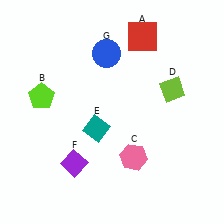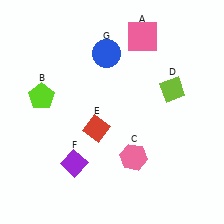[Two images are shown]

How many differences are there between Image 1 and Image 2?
There are 2 differences between the two images.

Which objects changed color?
A changed from red to pink. E changed from teal to red.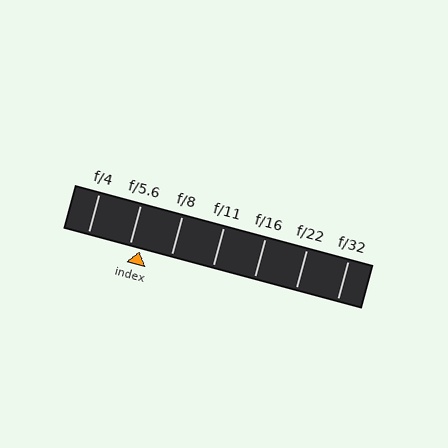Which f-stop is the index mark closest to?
The index mark is closest to f/5.6.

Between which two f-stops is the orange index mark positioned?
The index mark is between f/5.6 and f/8.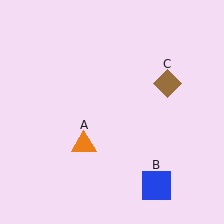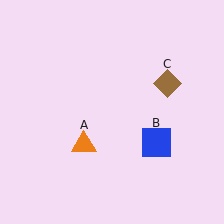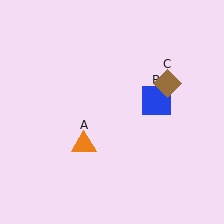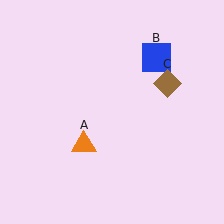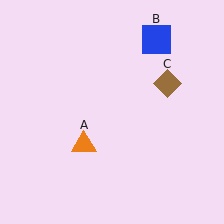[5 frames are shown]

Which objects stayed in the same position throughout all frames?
Orange triangle (object A) and brown diamond (object C) remained stationary.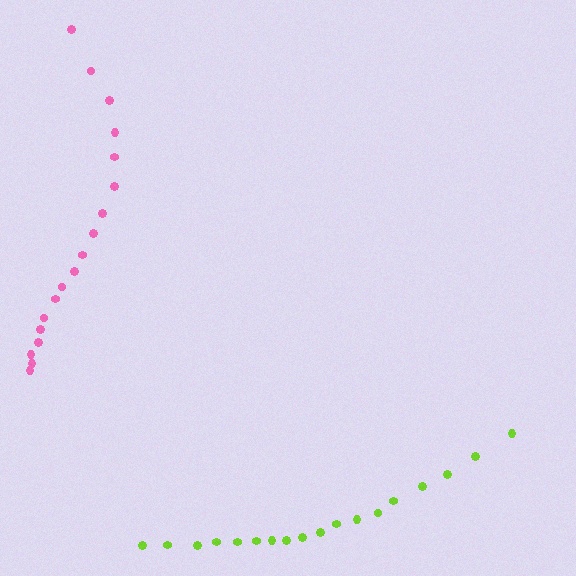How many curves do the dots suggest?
There are 2 distinct paths.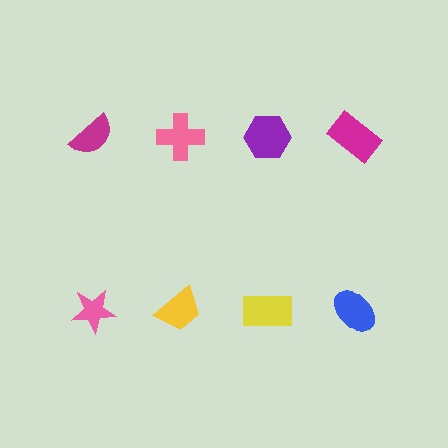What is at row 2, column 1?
A pink star.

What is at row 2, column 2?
A yellow trapezoid.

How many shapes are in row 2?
4 shapes.